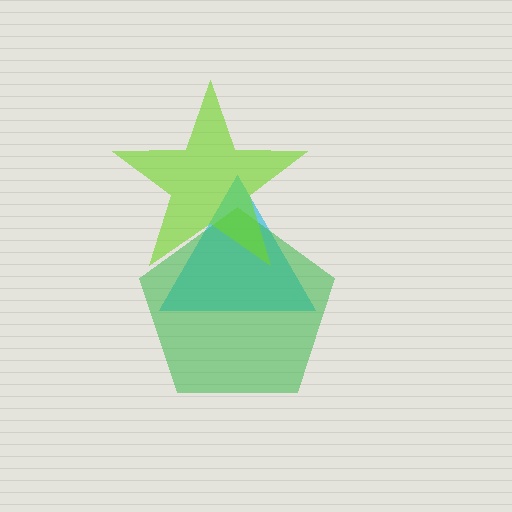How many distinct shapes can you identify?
There are 3 distinct shapes: a cyan triangle, a green pentagon, a lime star.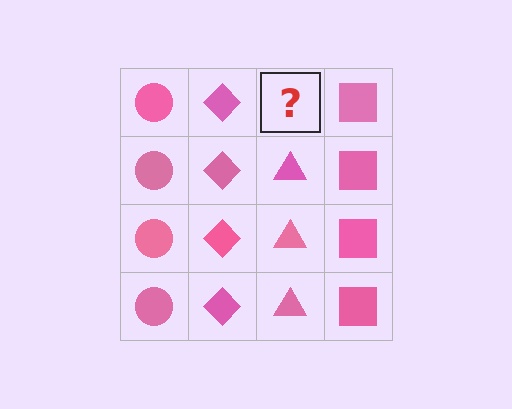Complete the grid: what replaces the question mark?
The question mark should be replaced with a pink triangle.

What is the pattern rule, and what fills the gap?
The rule is that each column has a consistent shape. The gap should be filled with a pink triangle.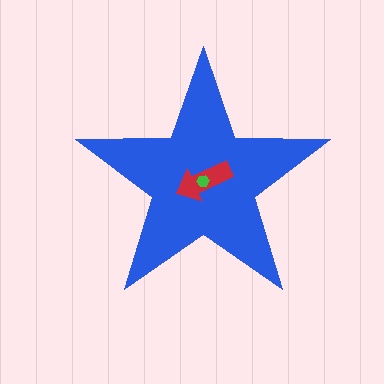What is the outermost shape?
The blue star.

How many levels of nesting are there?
3.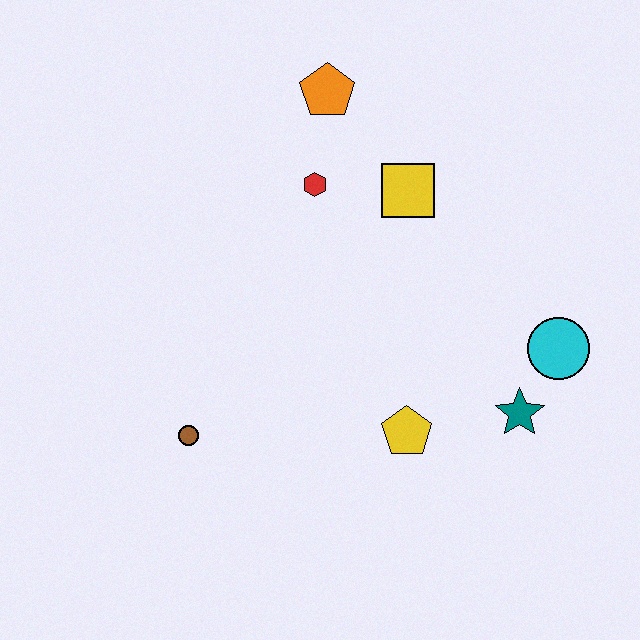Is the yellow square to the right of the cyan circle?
No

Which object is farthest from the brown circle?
The cyan circle is farthest from the brown circle.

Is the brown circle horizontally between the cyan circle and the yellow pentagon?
No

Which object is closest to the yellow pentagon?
The teal star is closest to the yellow pentagon.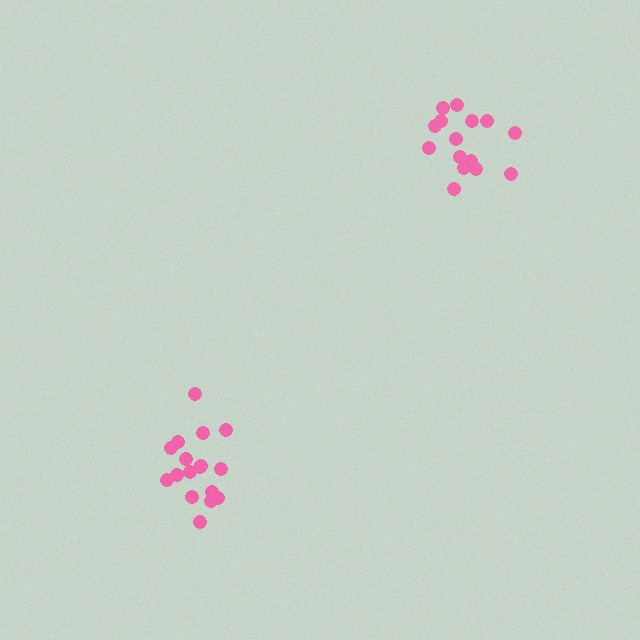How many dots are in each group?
Group 1: 16 dots, Group 2: 17 dots (33 total).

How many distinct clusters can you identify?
There are 2 distinct clusters.